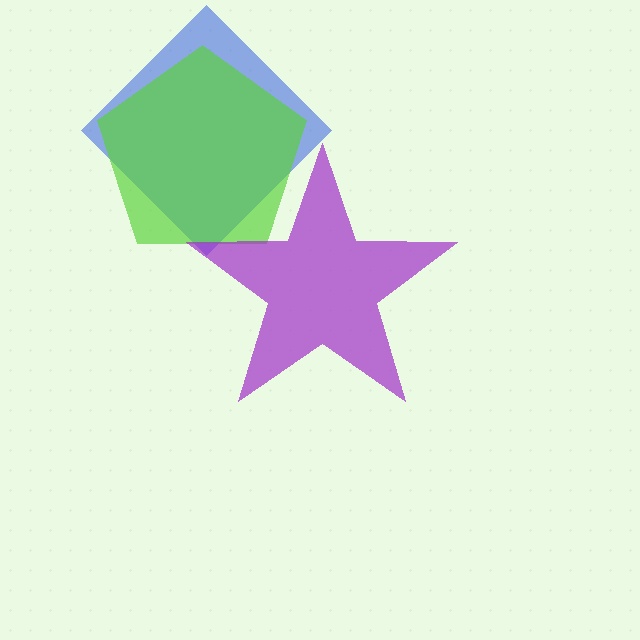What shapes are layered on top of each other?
The layered shapes are: a blue diamond, a lime pentagon, a purple star.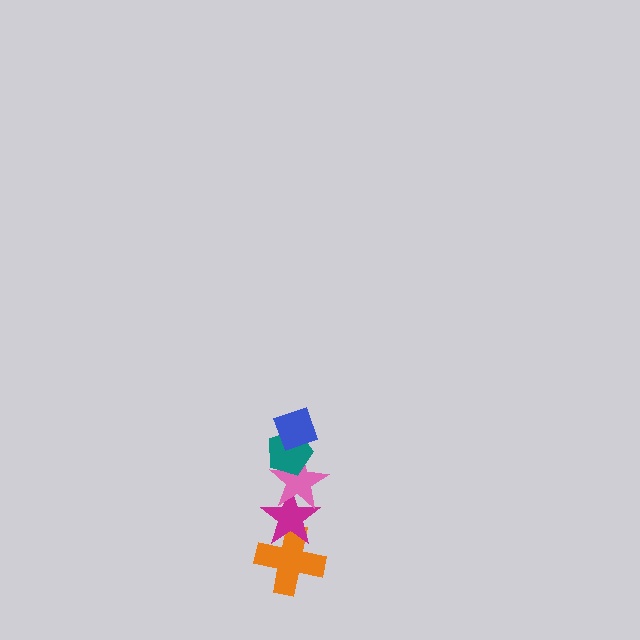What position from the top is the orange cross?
The orange cross is 5th from the top.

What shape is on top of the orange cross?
The magenta star is on top of the orange cross.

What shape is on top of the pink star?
The teal pentagon is on top of the pink star.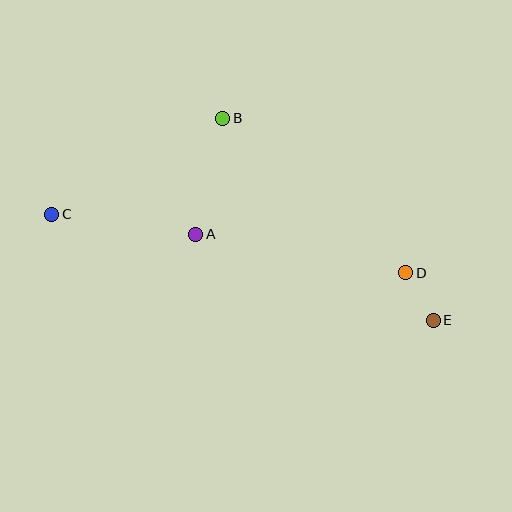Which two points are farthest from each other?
Points C and E are farthest from each other.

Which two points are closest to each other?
Points D and E are closest to each other.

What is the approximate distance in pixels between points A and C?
The distance between A and C is approximately 145 pixels.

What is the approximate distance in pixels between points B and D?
The distance between B and D is approximately 239 pixels.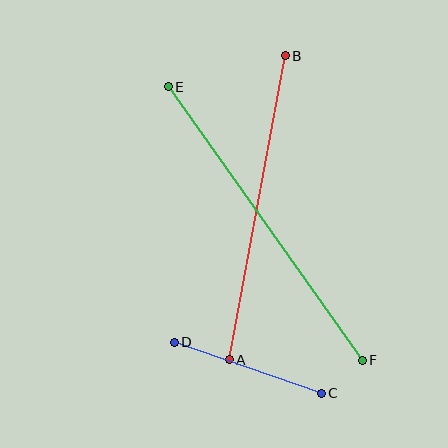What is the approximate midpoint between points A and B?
The midpoint is at approximately (257, 208) pixels.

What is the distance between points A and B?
The distance is approximately 309 pixels.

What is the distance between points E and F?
The distance is approximately 335 pixels.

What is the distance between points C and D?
The distance is approximately 156 pixels.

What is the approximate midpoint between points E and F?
The midpoint is at approximately (265, 223) pixels.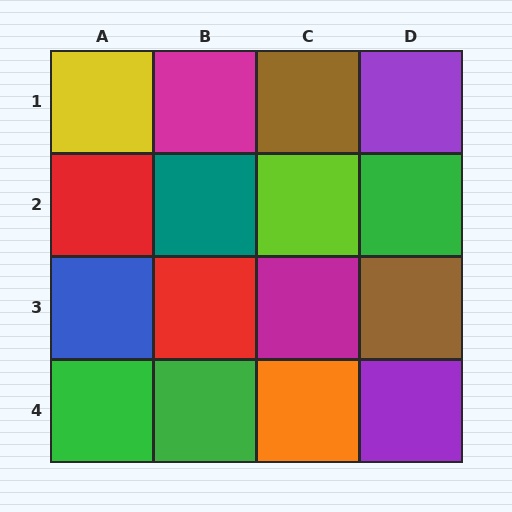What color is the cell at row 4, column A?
Green.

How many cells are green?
3 cells are green.